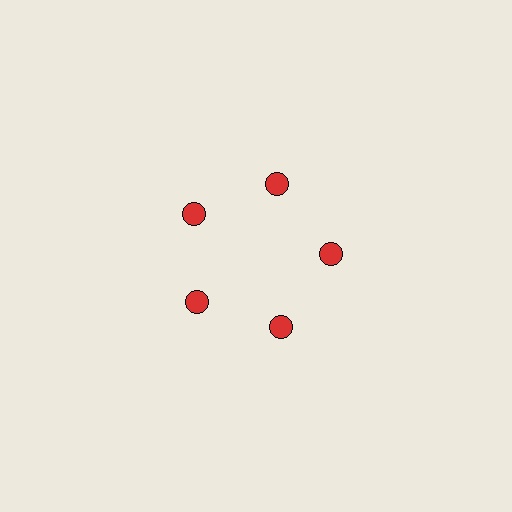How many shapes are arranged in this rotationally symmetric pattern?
There are 5 shapes, arranged in 5 groups of 1.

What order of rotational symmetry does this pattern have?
This pattern has 5-fold rotational symmetry.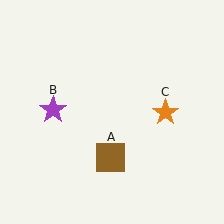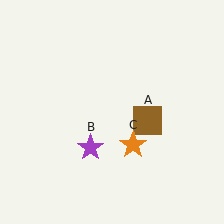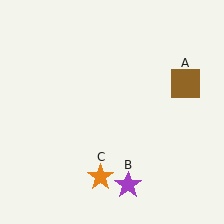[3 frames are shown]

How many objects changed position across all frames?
3 objects changed position: brown square (object A), purple star (object B), orange star (object C).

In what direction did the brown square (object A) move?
The brown square (object A) moved up and to the right.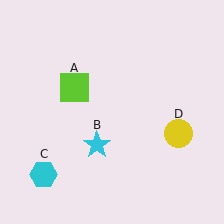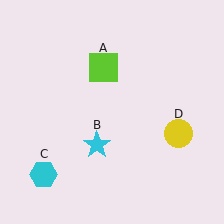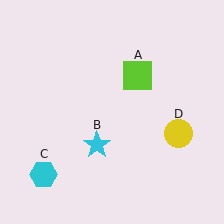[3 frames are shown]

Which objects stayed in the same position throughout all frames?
Cyan star (object B) and cyan hexagon (object C) and yellow circle (object D) remained stationary.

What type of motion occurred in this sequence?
The lime square (object A) rotated clockwise around the center of the scene.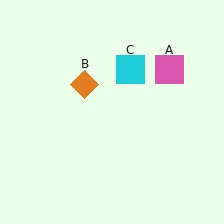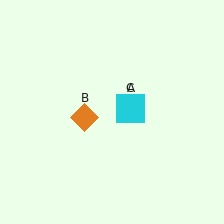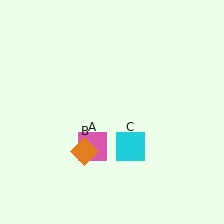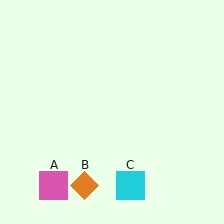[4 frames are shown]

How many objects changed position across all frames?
3 objects changed position: pink square (object A), orange diamond (object B), cyan square (object C).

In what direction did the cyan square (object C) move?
The cyan square (object C) moved down.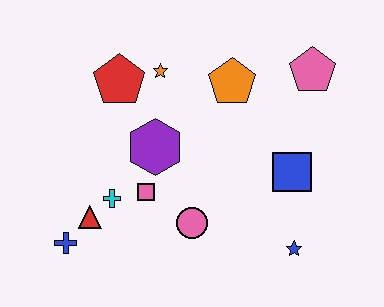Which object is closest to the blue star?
The blue square is closest to the blue star.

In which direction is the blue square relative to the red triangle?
The blue square is to the right of the red triangle.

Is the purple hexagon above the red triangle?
Yes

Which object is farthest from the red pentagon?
The blue star is farthest from the red pentagon.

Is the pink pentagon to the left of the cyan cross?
No